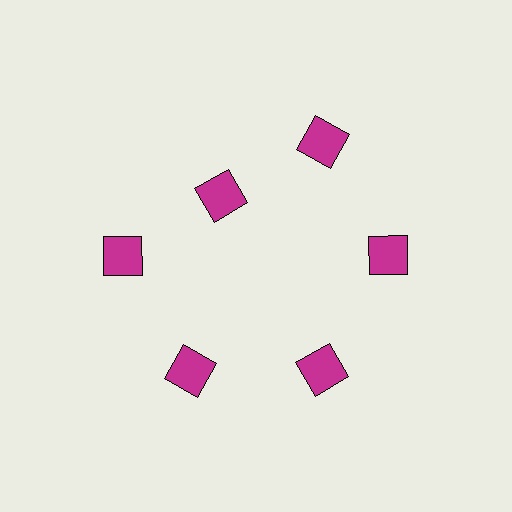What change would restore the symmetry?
The symmetry would be restored by moving it outward, back onto the ring so that all 6 squares sit at equal angles and equal distance from the center.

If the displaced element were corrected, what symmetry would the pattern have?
It would have 6-fold rotational symmetry — the pattern would map onto itself every 60 degrees.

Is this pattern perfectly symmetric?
No. The 6 magenta squares are arranged in a ring, but one element near the 11 o'clock position is pulled inward toward the center, breaking the 6-fold rotational symmetry.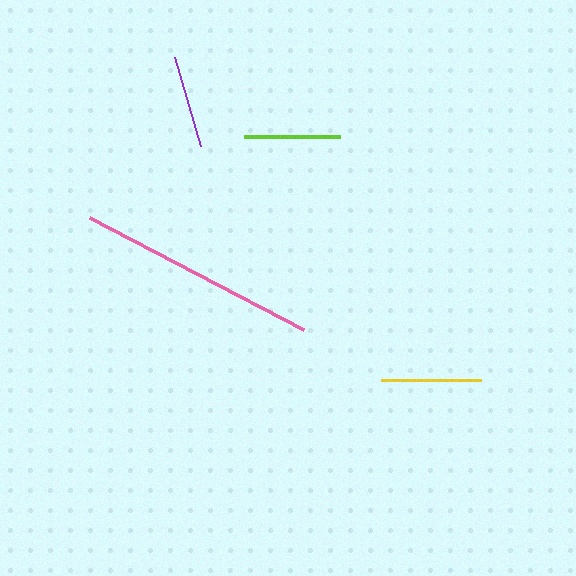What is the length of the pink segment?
The pink segment is approximately 241 pixels long.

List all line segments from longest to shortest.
From longest to shortest: pink, yellow, lime, purple.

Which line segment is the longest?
The pink line is the longest at approximately 241 pixels.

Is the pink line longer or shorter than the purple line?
The pink line is longer than the purple line.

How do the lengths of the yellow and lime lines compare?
The yellow and lime lines are approximately the same length.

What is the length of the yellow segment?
The yellow segment is approximately 99 pixels long.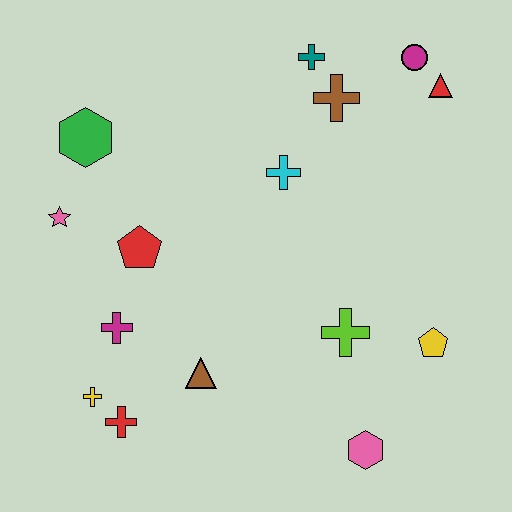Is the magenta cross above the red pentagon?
No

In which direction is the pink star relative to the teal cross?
The pink star is to the left of the teal cross.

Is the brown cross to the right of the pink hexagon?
No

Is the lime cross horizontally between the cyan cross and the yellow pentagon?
Yes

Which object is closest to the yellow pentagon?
The lime cross is closest to the yellow pentagon.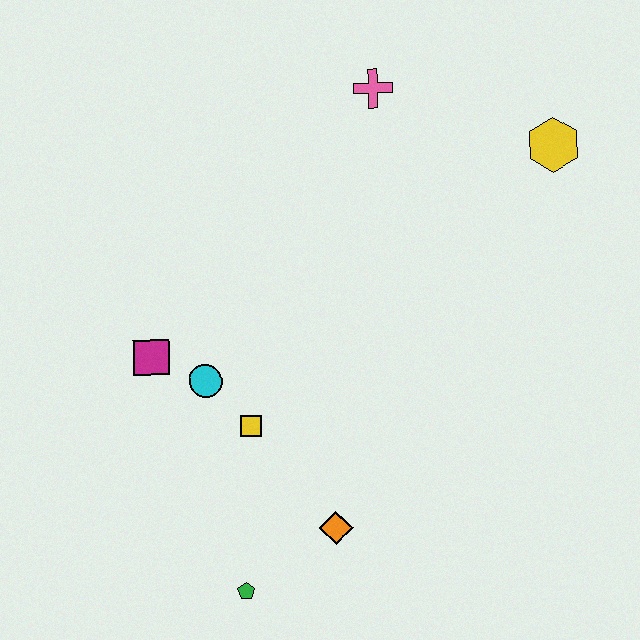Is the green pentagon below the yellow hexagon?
Yes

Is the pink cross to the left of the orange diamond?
No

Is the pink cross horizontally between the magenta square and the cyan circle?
No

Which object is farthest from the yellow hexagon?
The green pentagon is farthest from the yellow hexagon.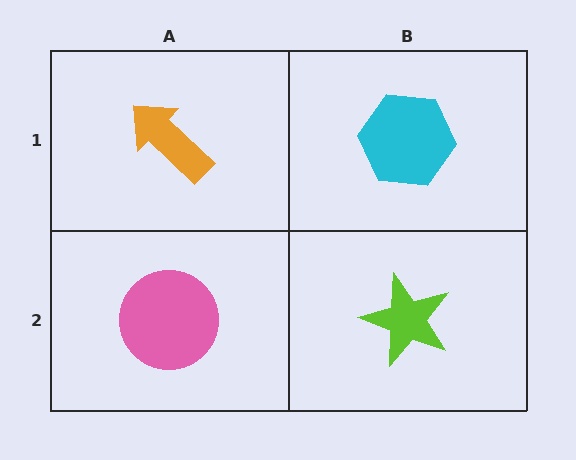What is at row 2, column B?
A lime star.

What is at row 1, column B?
A cyan hexagon.